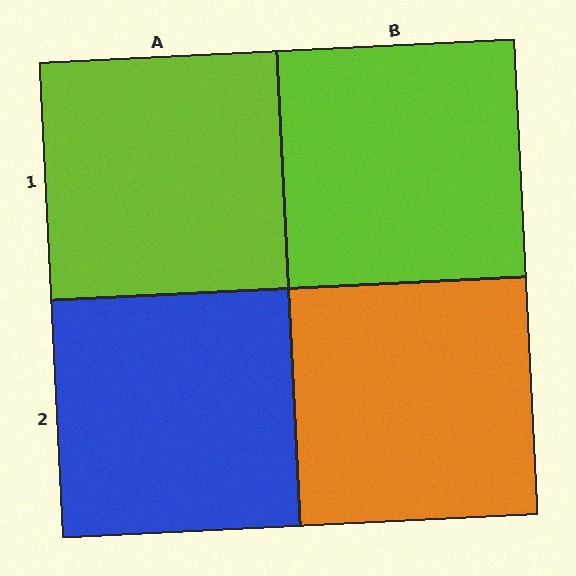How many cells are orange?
1 cell is orange.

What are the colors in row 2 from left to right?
Blue, orange.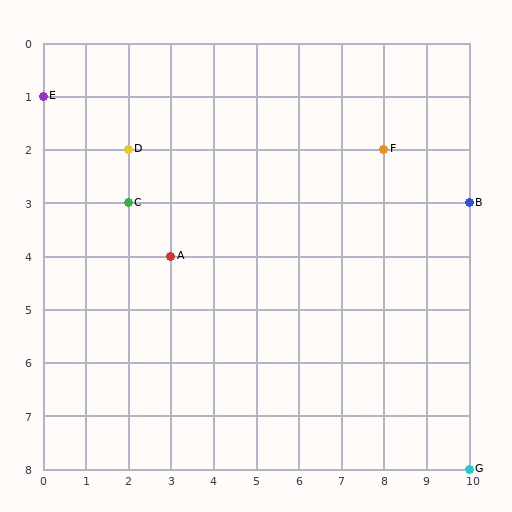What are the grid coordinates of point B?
Point B is at grid coordinates (10, 3).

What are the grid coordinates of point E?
Point E is at grid coordinates (0, 1).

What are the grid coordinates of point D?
Point D is at grid coordinates (2, 2).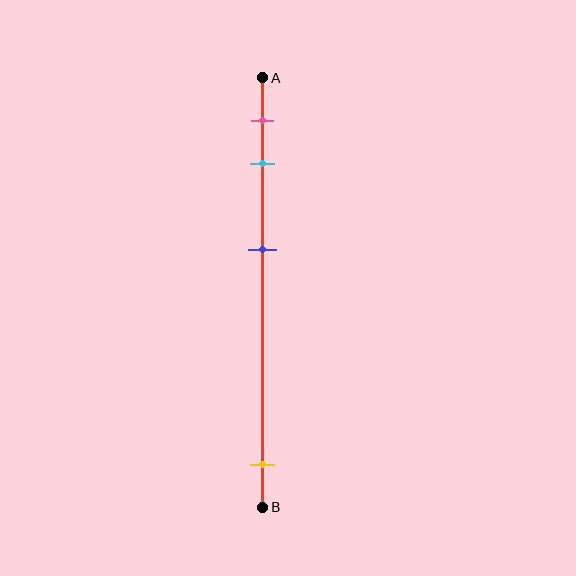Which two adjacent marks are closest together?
The pink and cyan marks are the closest adjacent pair.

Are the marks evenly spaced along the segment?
No, the marks are not evenly spaced.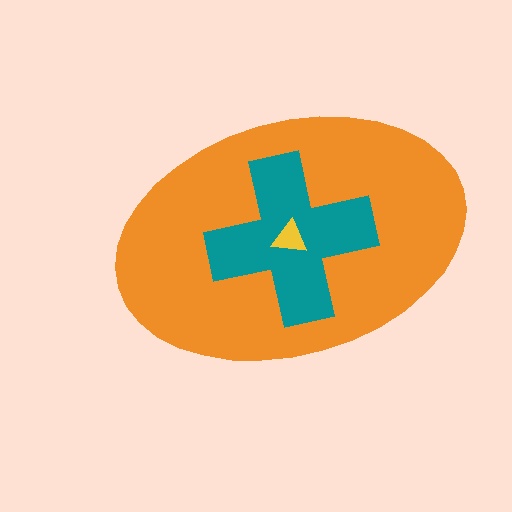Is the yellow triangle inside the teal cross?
Yes.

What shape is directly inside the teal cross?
The yellow triangle.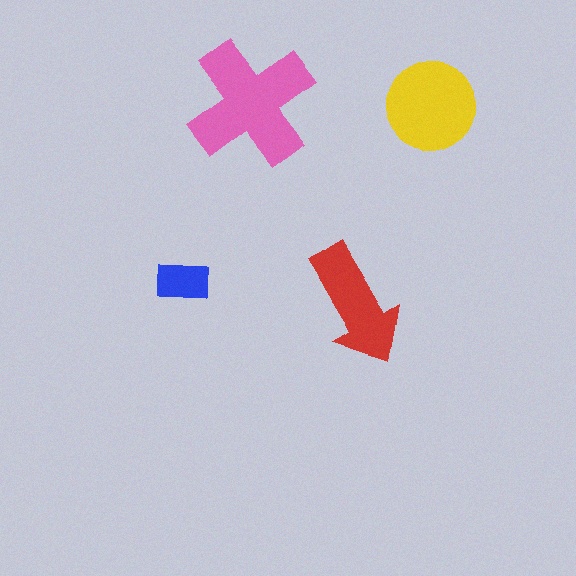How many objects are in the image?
There are 4 objects in the image.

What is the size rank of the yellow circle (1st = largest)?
2nd.